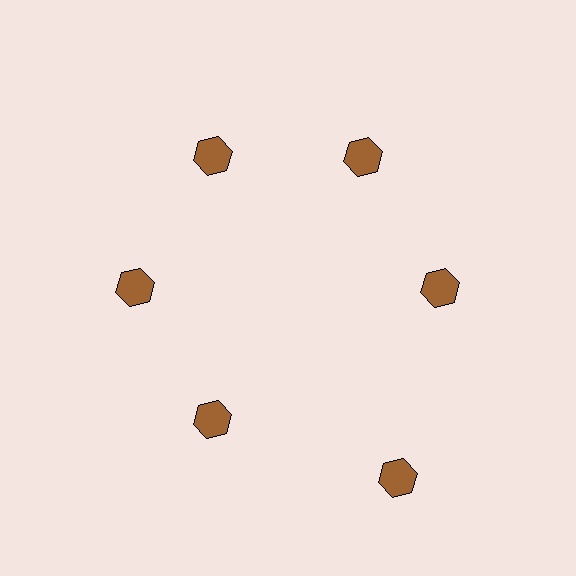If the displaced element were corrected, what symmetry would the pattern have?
It would have 6-fold rotational symmetry — the pattern would map onto itself every 60 degrees.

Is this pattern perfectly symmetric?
No. The 6 brown hexagons are arranged in a ring, but one element near the 5 o'clock position is pushed outward from the center, breaking the 6-fold rotational symmetry.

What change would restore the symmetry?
The symmetry would be restored by moving it inward, back onto the ring so that all 6 hexagons sit at equal angles and equal distance from the center.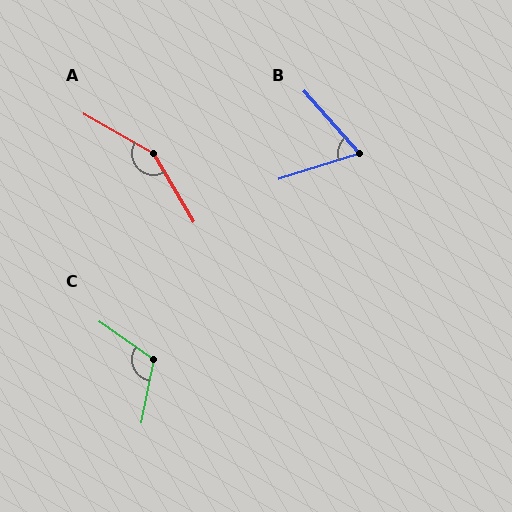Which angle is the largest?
A, at approximately 150 degrees.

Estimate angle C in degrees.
Approximately 114 degrees.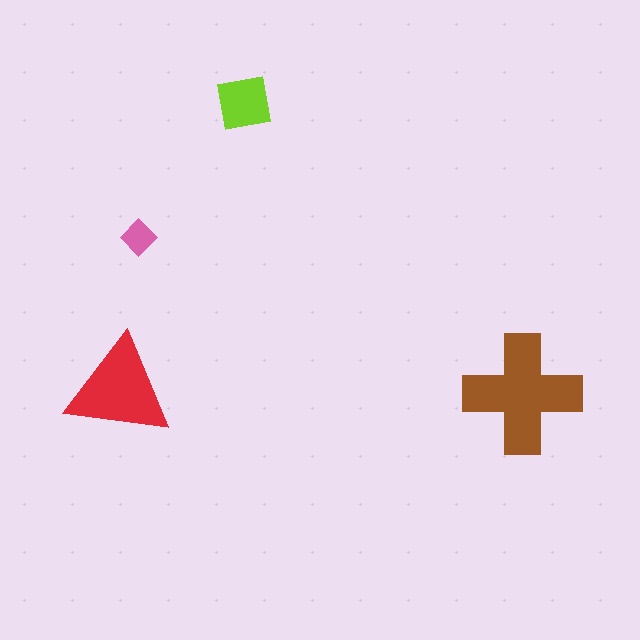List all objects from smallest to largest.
The pink diamond, the lime square, the red triangle, the brown cross.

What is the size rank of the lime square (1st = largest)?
3rd.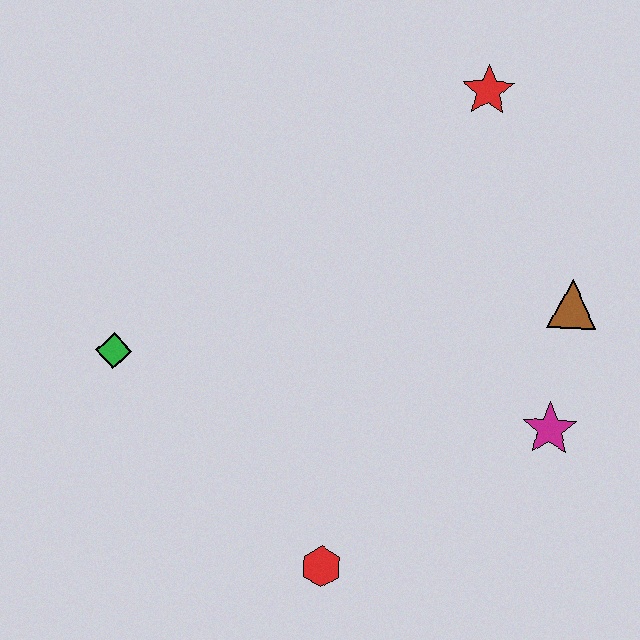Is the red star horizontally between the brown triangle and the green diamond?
Yes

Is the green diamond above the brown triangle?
No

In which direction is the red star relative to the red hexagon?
The red star is above the red hexagon.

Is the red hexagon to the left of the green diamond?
No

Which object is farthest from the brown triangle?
The green diamond is farthest from the brown triangle.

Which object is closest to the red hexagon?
The magenta star is closest to the red hexagon.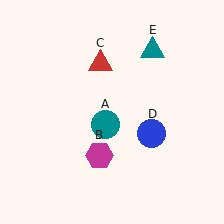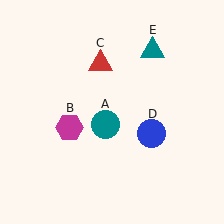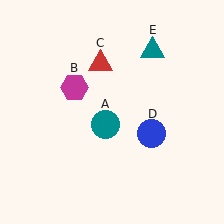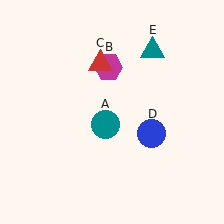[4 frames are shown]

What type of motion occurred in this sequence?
The magenta hexagon (object B) rotated clockwise around the center of the scene.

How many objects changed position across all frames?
1 object changed position: magenta hexagon (object B).